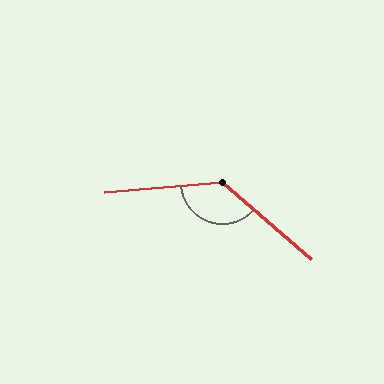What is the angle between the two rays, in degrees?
Approximately 134 degrees.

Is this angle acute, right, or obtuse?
It is obtuse.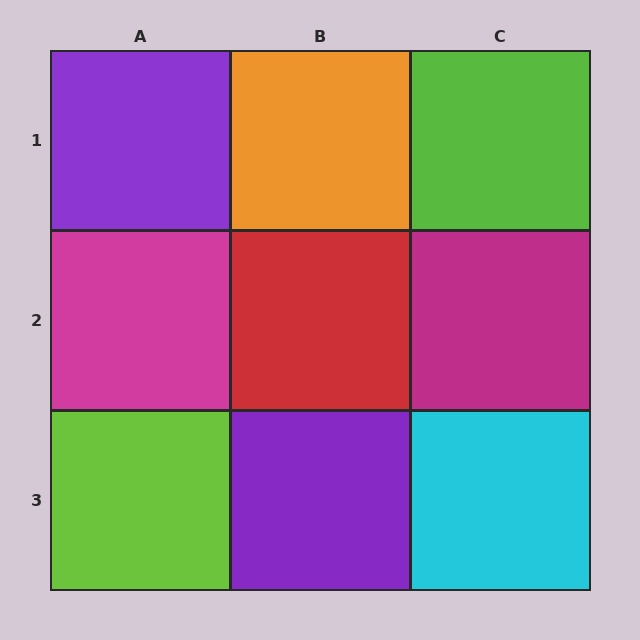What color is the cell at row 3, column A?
Lime.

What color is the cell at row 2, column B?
Red.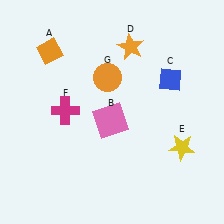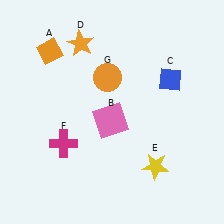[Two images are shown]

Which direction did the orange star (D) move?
The orange star (D) moved left.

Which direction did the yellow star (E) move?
The yellow star (E) moved left.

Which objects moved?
The objects that moved are: the orange star (D), the yellow star (E), the magenta cross (F).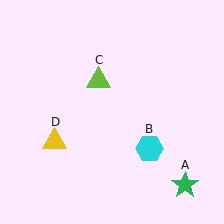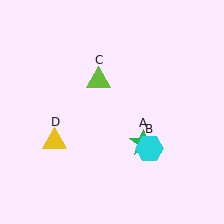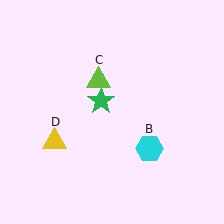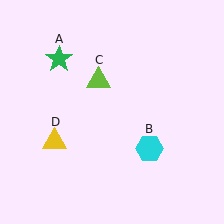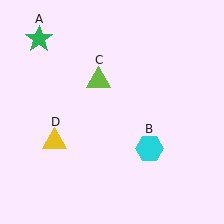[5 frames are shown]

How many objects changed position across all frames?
1 object changed position: green star (object A).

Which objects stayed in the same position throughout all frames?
Cyan hexagon (object B) and lime triangle (object C) and yellow triangle (object D) remained stationary.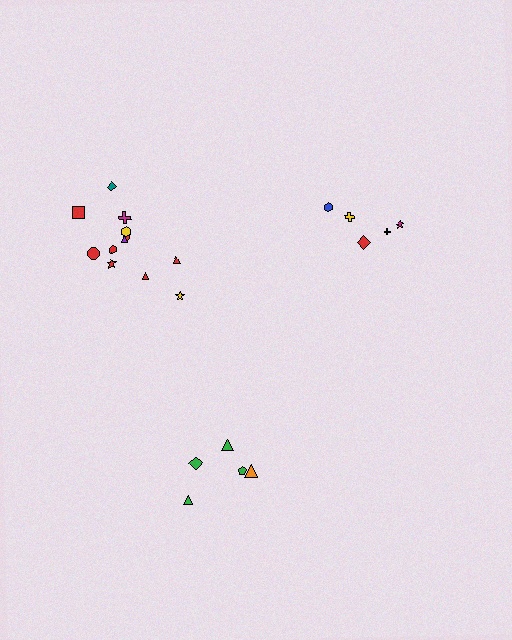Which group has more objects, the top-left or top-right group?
The top-left group.